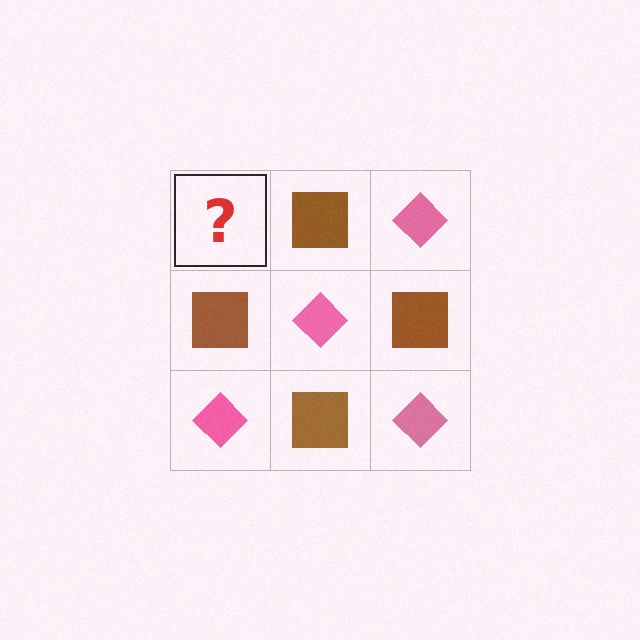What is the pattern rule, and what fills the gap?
The rule is that it alternates pink diamond and brown square in a checkerboard pattern. The gap should be filled with a pink diamond.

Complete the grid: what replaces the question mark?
The question mark should be replaced with a pink diamond.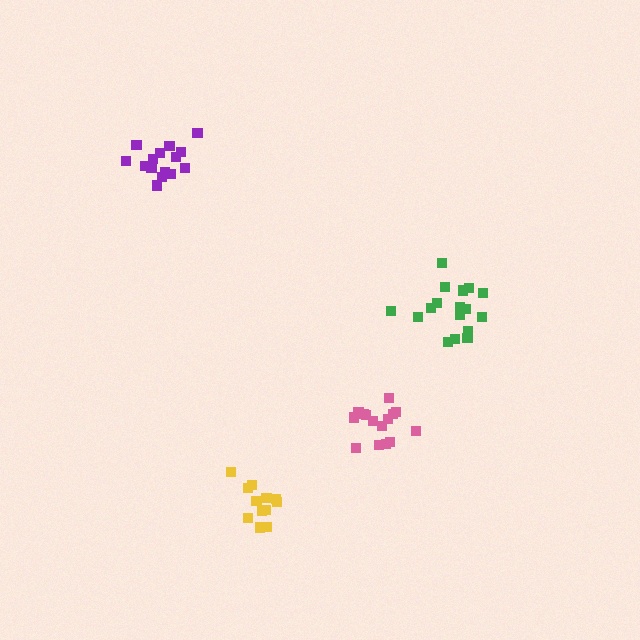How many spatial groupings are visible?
There are 4 spatial groupings.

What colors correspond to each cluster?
The clusters are colored: green, purple, pink, yellow.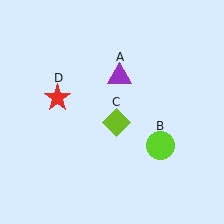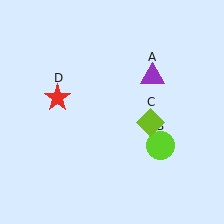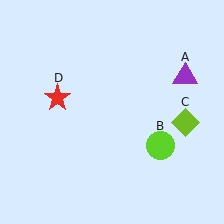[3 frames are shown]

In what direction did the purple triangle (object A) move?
The purple triangle (object A) moved right.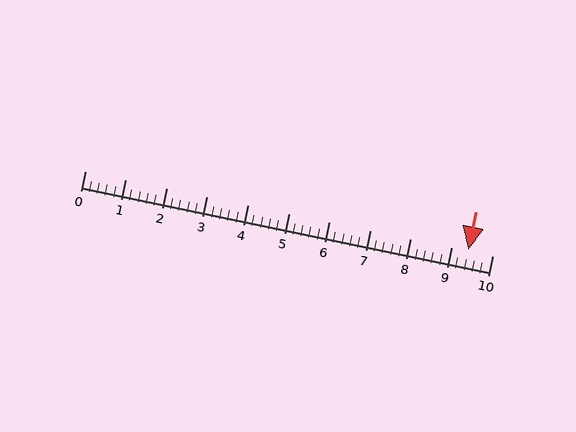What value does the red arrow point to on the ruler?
The red arrow points to approximately 9.4.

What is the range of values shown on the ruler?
The ruler shows values from 0 to 10.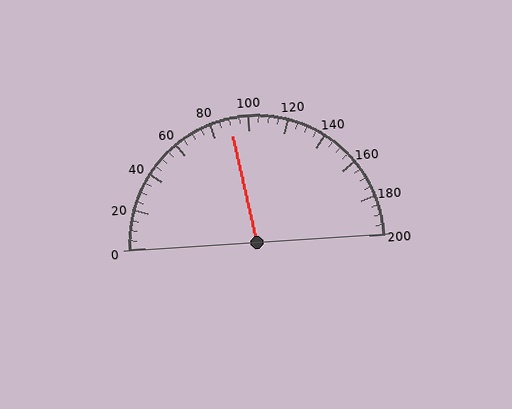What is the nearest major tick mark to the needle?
The nearest major tick mark is 80.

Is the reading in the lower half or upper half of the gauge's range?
The reading is in the lower half of the range (0 to 200).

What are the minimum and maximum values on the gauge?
The gauge ranges from 0 to 200.